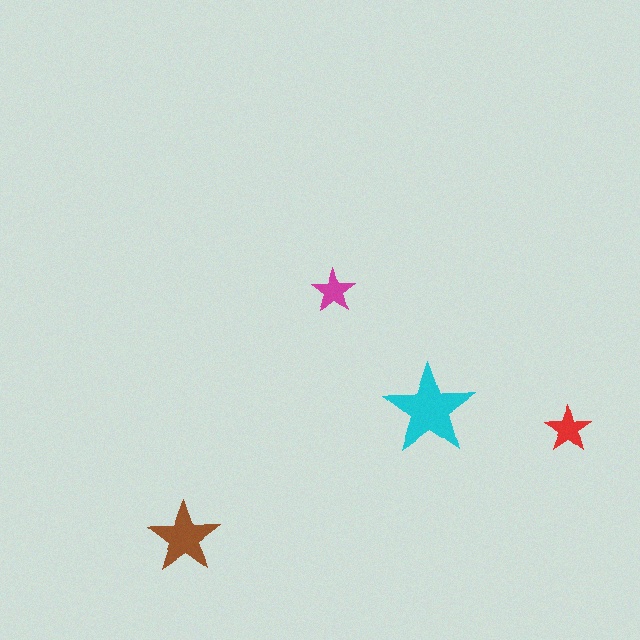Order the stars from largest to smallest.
the cyan one, the brown one, the red one, the magenta one.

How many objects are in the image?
There are 4 objects in the image.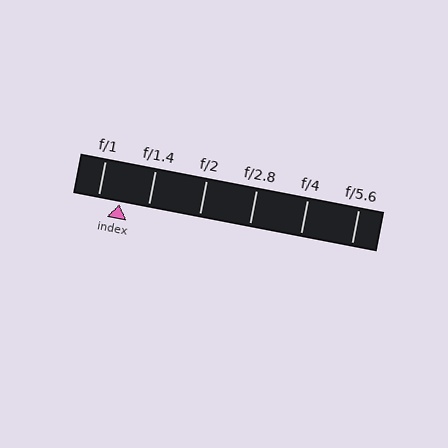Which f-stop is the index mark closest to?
The index mark is closest to f/1.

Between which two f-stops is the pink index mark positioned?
The index mark is between f/1 and f/1.4.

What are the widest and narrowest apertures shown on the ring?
The widest aperture shown is f/1 and the narrowest is f/5.6.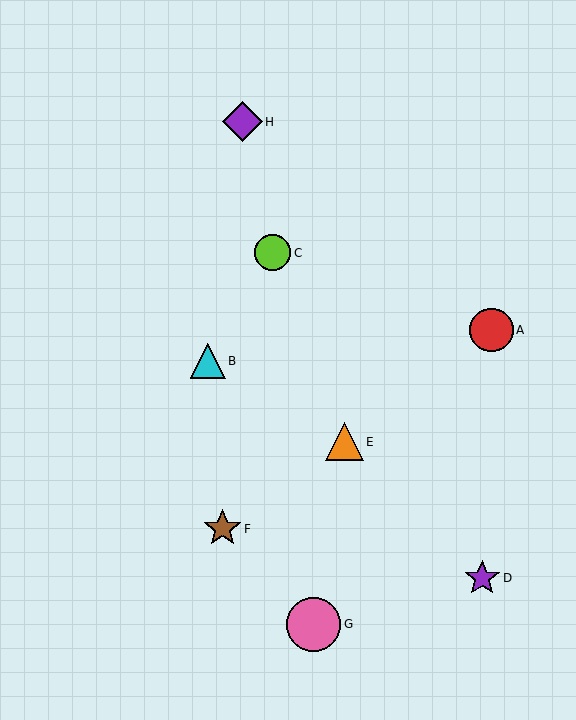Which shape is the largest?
The pink circle (labeled G) is the largest.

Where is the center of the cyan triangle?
The center of the cyan triangle is at (208, 361).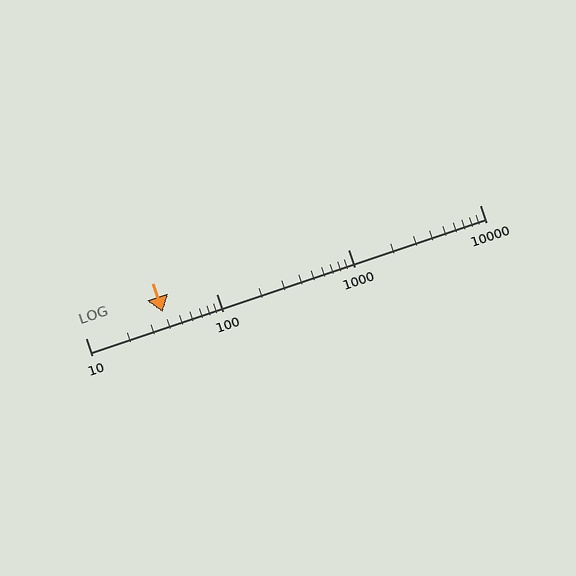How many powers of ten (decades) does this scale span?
The scale spans 3 decades, from 10 to 10000.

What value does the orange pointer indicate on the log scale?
The pointer indicates approximately 39.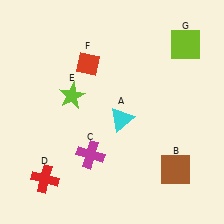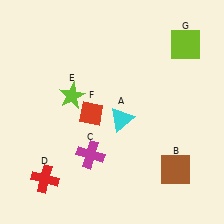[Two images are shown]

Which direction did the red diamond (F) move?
The red diamond (F) moved down.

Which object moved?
The red diamond (F) moved down.